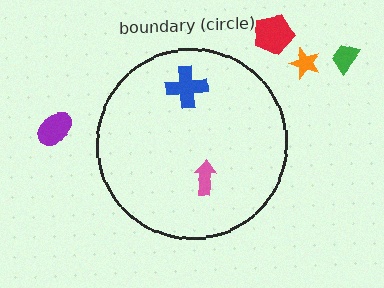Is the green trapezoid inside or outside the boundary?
Outside.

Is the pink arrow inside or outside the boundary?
Inside.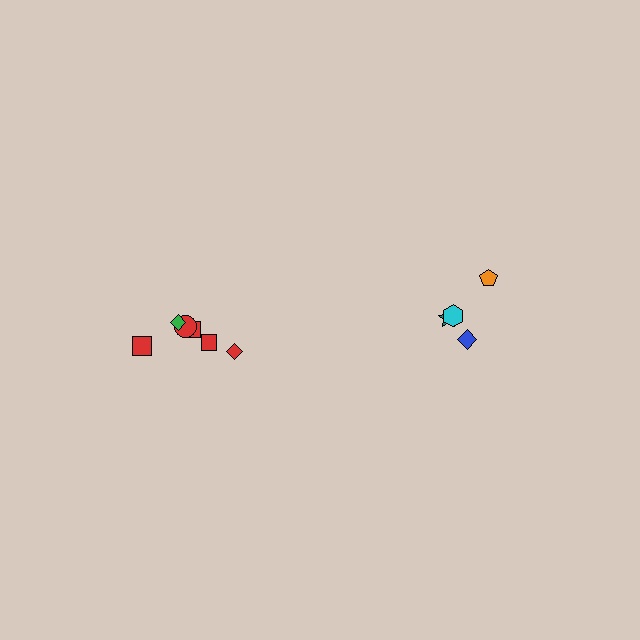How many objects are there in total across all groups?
There are 10 objects.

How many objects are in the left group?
There are 6 objects.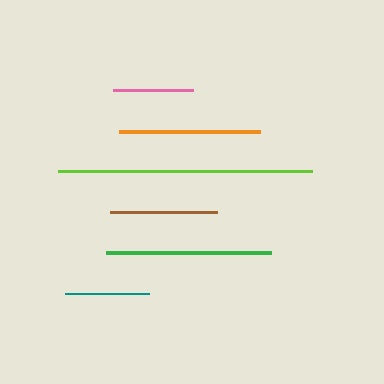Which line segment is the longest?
The lime line is the longest at approximately 254 pixels.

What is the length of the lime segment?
The lime segment is approximately 254 pixels long.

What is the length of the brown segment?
The brown segment is approximately 107 pixels long.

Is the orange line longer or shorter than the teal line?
The orange line is longer than the teal line.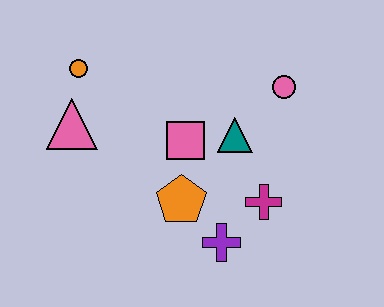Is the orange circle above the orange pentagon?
Yes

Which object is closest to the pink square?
The teal triangle is closest to the pink square.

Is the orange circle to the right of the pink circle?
No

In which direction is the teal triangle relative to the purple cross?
The teal triangle is above the purple cross.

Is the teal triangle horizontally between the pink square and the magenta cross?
Yes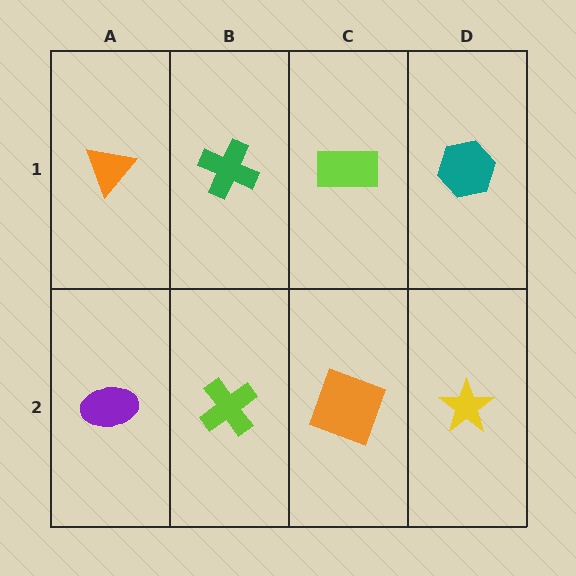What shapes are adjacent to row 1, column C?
An orange square (row 2, column C), a green cross (row 1, column B), a teal hexagon (row 1, column D).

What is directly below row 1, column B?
A lime cross.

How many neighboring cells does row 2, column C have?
3.